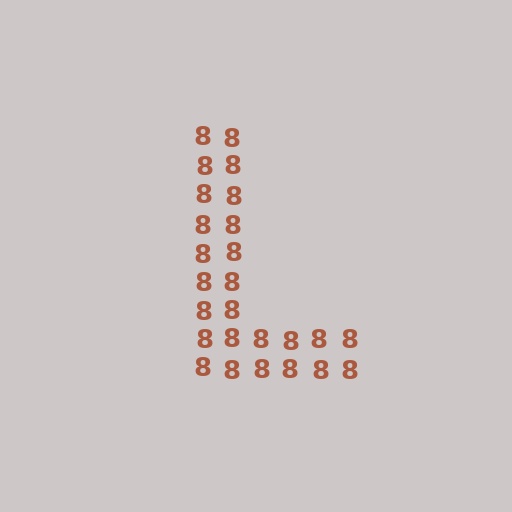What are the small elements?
The small elements are digit 8's.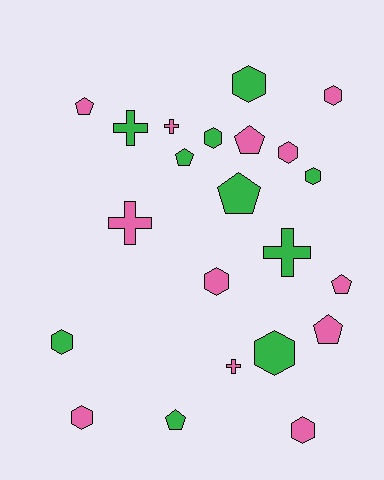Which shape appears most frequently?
Hexagon, with 10 objects.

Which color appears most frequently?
Pink, with 12 objects.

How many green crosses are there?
There are 2 green crosses.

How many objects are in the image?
There are 22 objects.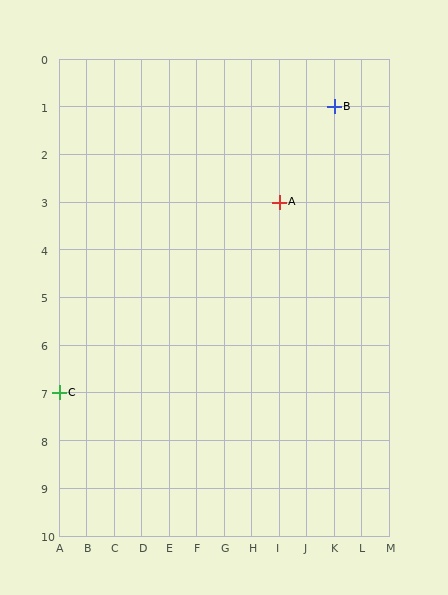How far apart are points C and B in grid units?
Points C and B are 10 columns and 6 rows apart (about 11.7 grid units diagonally).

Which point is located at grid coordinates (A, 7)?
Point C is at (A, 7).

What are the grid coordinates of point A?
Point A is at grid coordinates (I, 3).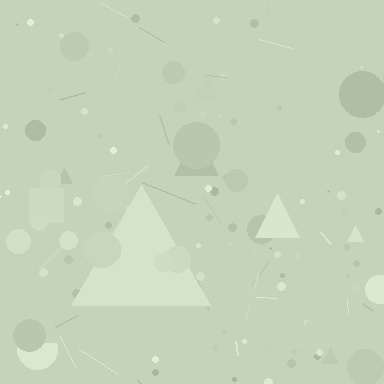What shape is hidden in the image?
A triangle is hidden in the image.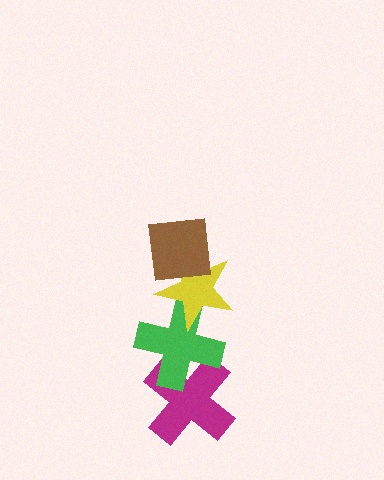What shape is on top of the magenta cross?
The green cross is on top of the magenta cross.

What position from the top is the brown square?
The brown square is 1st from the top.